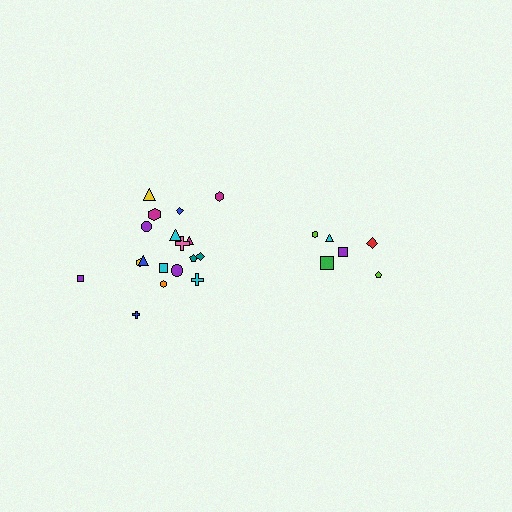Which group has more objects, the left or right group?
The left group.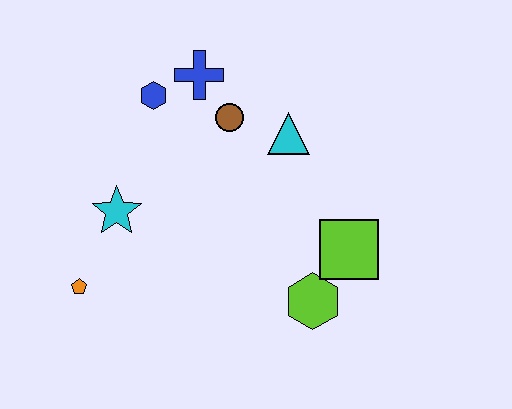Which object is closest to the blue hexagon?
The blue cross is closest to the blue hexagon.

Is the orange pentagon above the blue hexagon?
No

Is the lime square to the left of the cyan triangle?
No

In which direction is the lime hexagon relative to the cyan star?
The lime hexagon is to the right of the cyan star.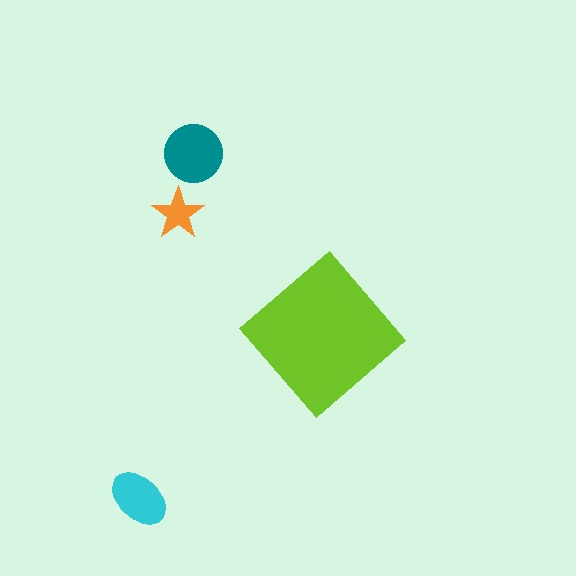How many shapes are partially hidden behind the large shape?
0 shapes are partially hidden.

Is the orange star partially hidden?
No, the orange star is fully visible.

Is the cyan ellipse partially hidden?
No, the cyan ellipse is fully visible.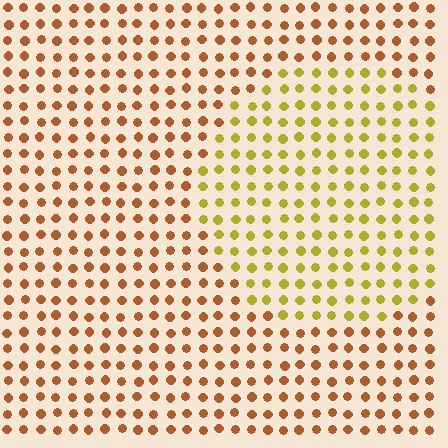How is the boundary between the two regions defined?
The boundary is defined purely by a slight shift in hue (about 39 degrees). Spacing, size, and orientation are identical on both sides.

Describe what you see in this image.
The image is filled with small brown elements in a uniform arrangement. A circle-shaped region is visible where the elements are tinted to a slightly different hue, forming a subtle color boundary.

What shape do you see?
I see a circle.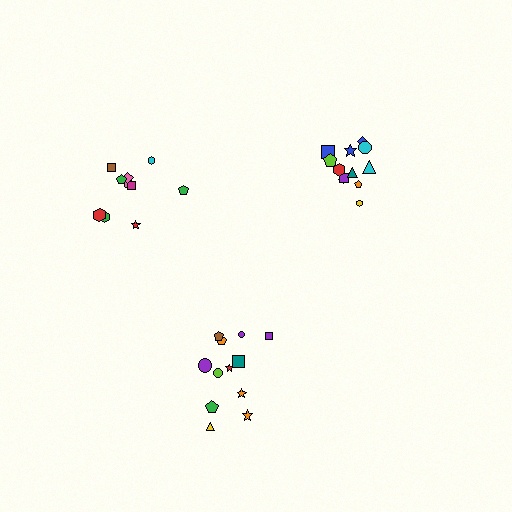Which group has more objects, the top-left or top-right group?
The top-right group.